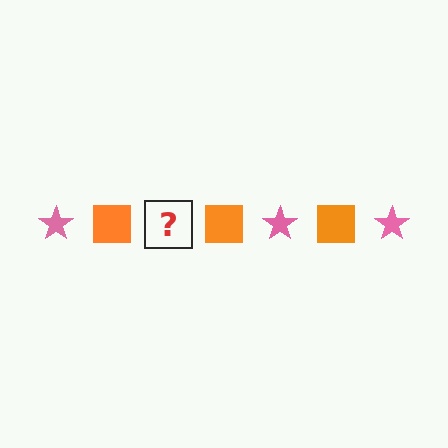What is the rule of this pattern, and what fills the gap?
The rule is that the pattern alternates between pink star and orange square. The gap should be filled with a pink star.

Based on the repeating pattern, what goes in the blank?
The blank should be a pink star.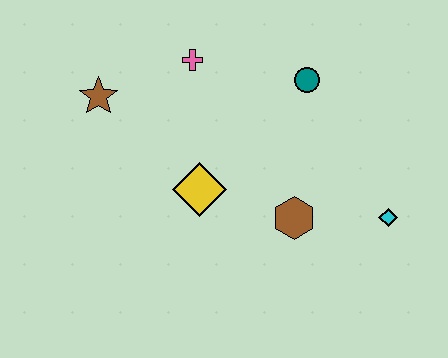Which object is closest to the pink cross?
The brown star is closest to the pink cross.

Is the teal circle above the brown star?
Yes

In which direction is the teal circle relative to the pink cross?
The teal circle is to the right of the pink cross.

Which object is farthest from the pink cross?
The cyan diamond is farthest from the pink cross.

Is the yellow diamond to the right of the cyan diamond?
No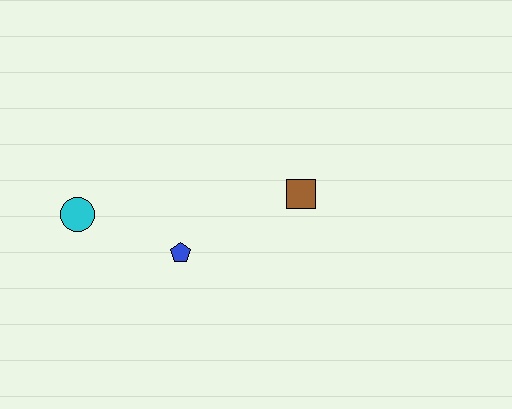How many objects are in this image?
There are 3 objects.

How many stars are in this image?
There are no stars.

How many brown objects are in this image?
There is 1 brown object.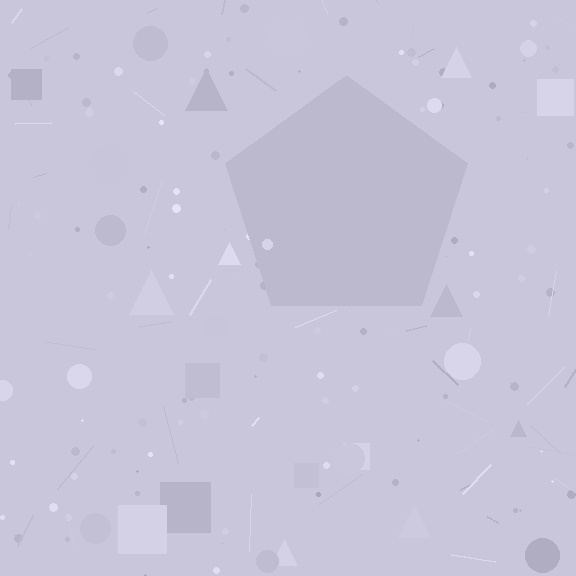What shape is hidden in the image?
A pentagon is hidden in the image.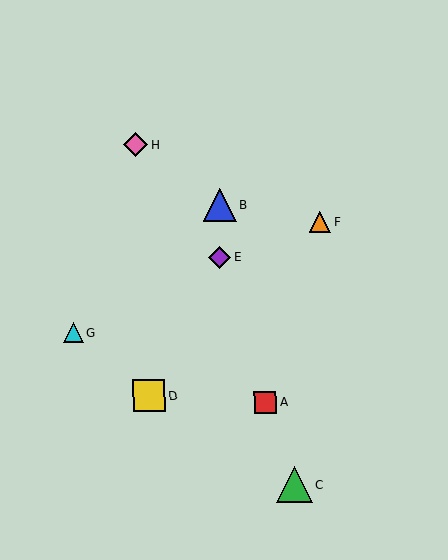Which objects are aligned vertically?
Objects B, E are aligned vertically.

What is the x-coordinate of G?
Object G is at x≈73.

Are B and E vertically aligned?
Yes, both are at x≈219.